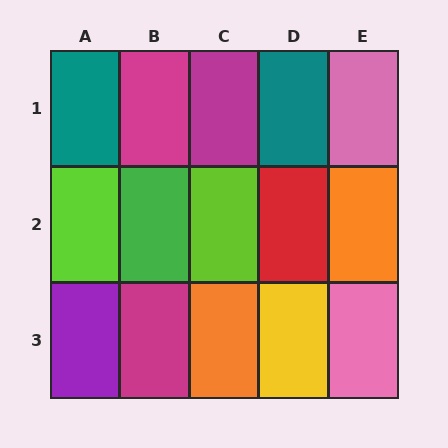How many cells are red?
1 cell is red.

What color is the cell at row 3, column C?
Orange.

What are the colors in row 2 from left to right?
Lime, green, lime, red, orange.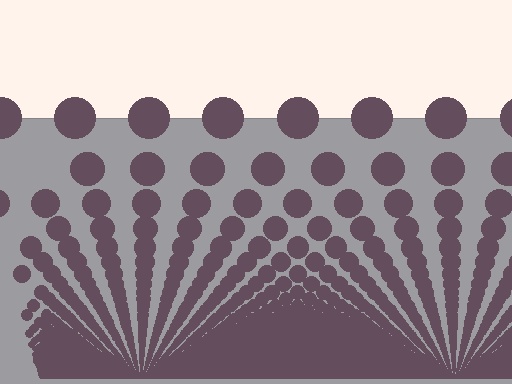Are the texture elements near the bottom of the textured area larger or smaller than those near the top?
Smaller. The gradient is inverted — elements near the bottom are smaller and denser.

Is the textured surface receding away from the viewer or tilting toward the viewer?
The surface appears to tilt toward the viewer. Texture elements get larger and sparser toward the top.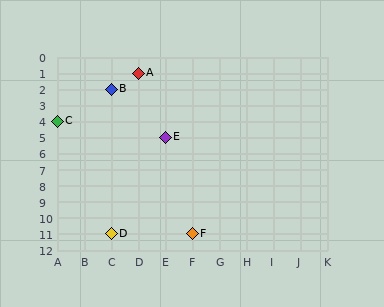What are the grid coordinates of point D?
Point D is at grid coordinates (C, 11).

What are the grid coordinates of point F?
Point F is at grid coordinates (F, 11).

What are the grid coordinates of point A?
Point A is at grid coordinates (D, 1).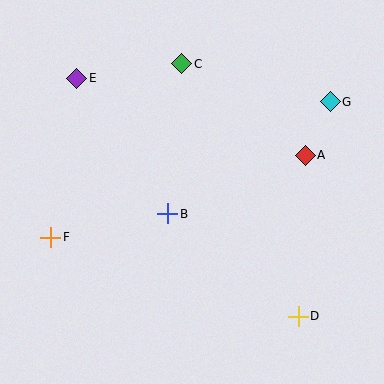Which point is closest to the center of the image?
Point B at (168, 214) is closest to the center.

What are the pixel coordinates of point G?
Point G is at (330, 102).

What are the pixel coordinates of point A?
Point A is at (305, 155).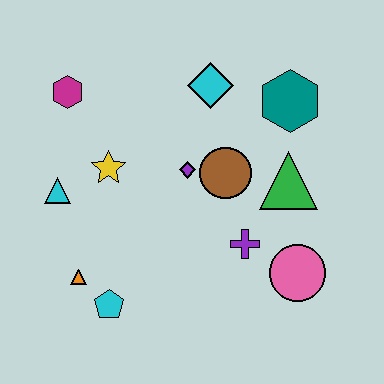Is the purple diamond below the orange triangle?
No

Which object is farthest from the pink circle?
The magenta hexagon is farthest from the pink circle.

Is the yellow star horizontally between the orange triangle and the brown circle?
Yes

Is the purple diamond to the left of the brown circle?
Yes